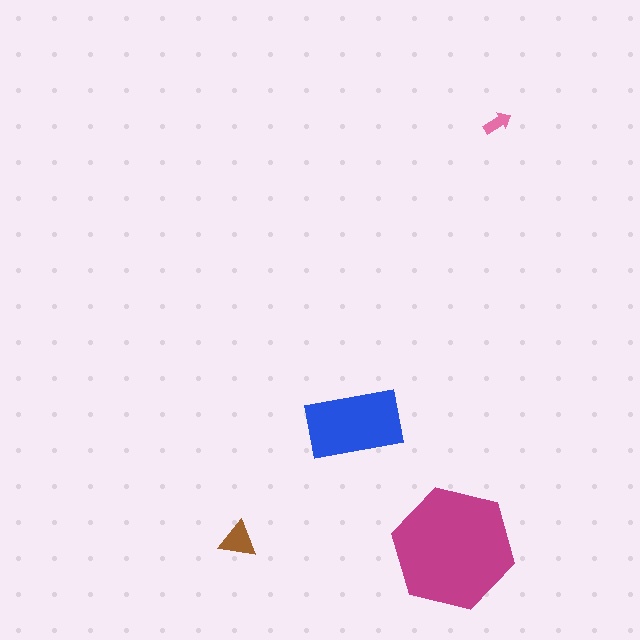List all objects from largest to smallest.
The magenta hexagon, the blue rectangle, the brown triangle, the pink arrow.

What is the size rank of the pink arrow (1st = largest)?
4th.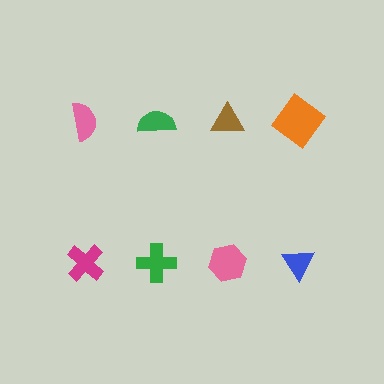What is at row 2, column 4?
A blue triangle.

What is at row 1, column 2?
A green semicircle.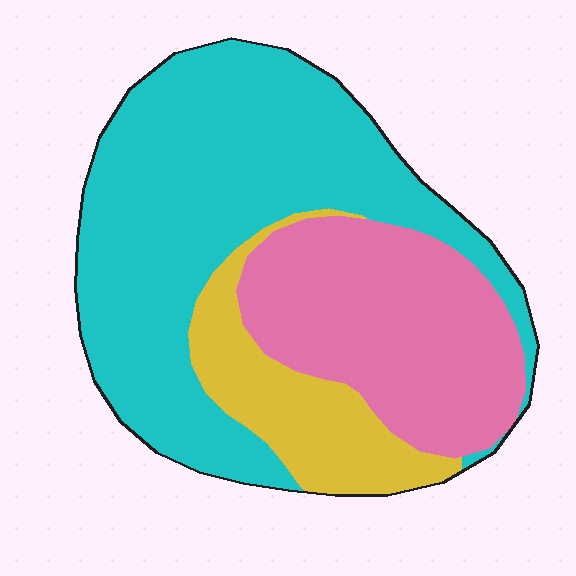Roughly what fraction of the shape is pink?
Pink takes up about one third (1/3) of the shape.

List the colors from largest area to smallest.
From largest to smallest: cyan, pink, yellow.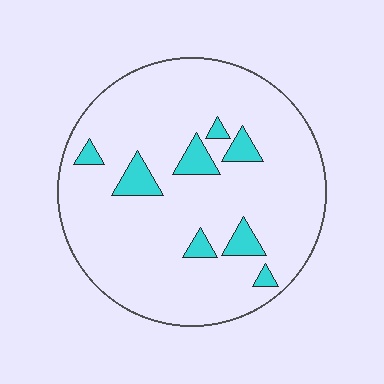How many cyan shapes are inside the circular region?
8.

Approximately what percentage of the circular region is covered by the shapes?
Approximately 10%.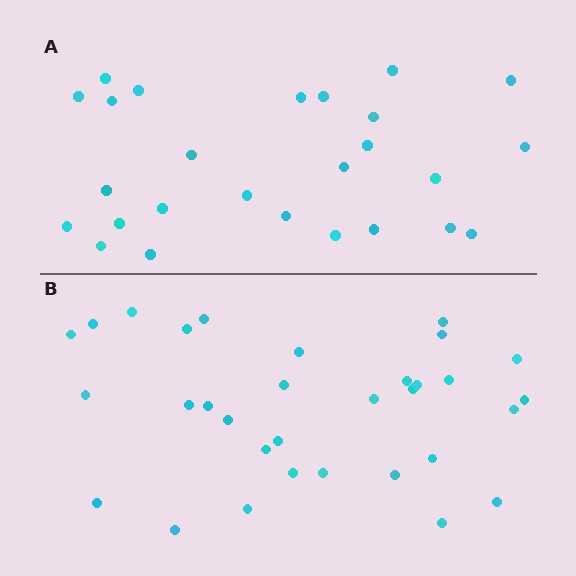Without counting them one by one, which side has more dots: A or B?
Region B (the bottom region) has more dots.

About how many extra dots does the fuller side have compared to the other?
Region B has about 6 more dots than region A.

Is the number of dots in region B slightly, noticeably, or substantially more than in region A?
Region B has only slightly more — the two regions are fairly close. The ratio is roughly 1.2 to 1.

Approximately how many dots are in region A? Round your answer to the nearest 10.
About 30 dots. (The exact count is 26, which rounds to 30.)